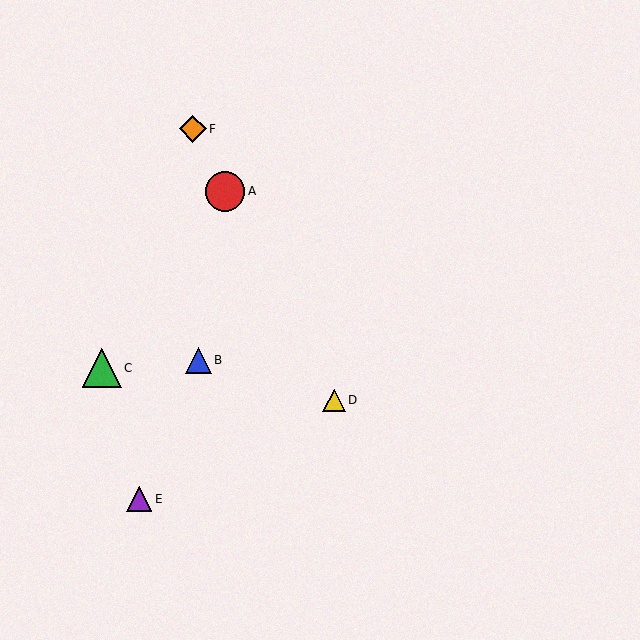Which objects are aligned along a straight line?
Objects A, D, F are aligned along a straight line.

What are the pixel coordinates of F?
Object F is at (193, 129).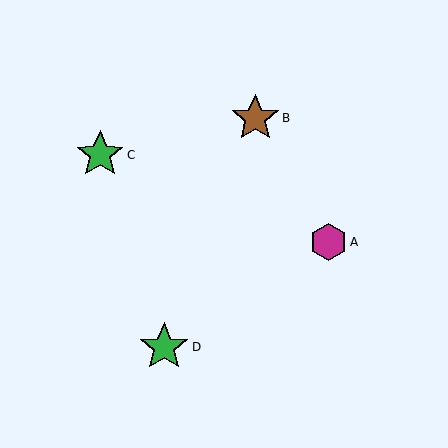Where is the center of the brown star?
The center of the brown star is at (255, 118).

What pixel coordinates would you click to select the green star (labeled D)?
Click at (164, 347) to select the green star D.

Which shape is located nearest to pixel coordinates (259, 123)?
The brown star (labeled B) at (255, 118) is nearest to that location.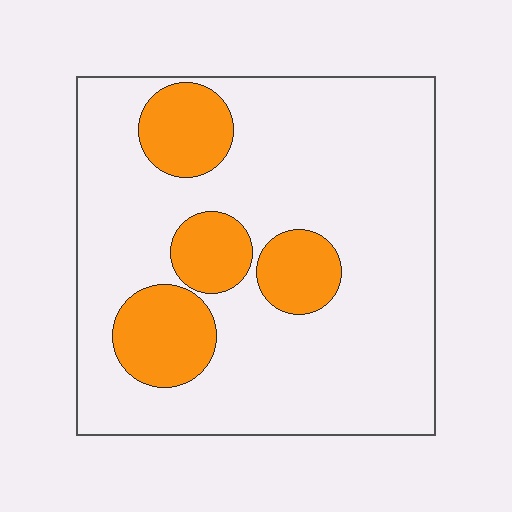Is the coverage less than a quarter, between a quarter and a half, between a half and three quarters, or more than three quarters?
Less than a quarter.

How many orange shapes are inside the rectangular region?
4.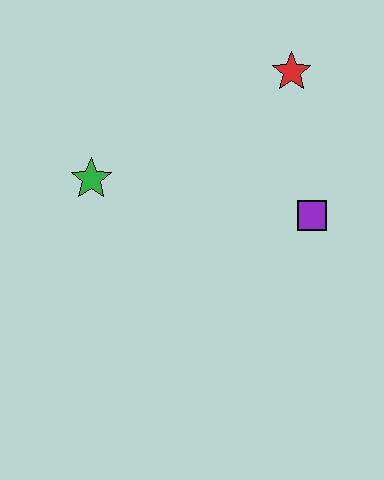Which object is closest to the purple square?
The red star is closest to the purple square.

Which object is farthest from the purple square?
The green star is farthest from the purple square.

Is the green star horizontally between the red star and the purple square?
No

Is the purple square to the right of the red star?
Yes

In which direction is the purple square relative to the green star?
The purple square is to the right of the green star.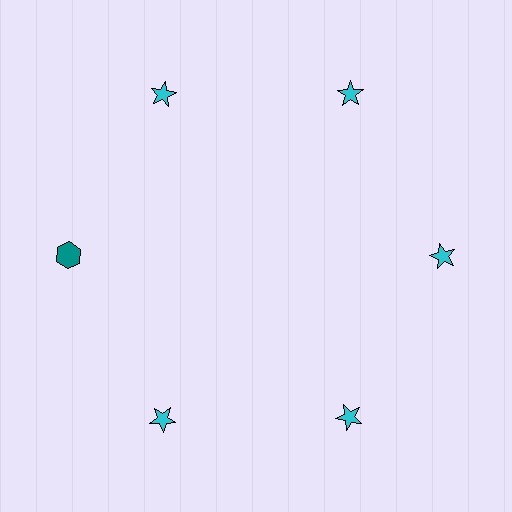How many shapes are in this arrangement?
There are 6 shapes arranged in a ring pattern.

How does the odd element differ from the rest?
It differs in both color (teal instead of cyan) and shape (hexagon instead of star).